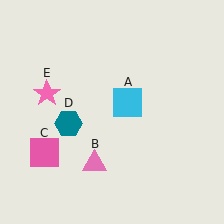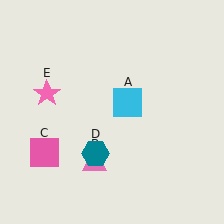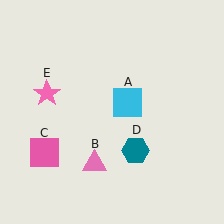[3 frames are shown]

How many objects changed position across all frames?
1 object changed position: teal hexagon (object D).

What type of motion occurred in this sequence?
The teal hexagon (object D) rotated counterclockwise around the center of the scene.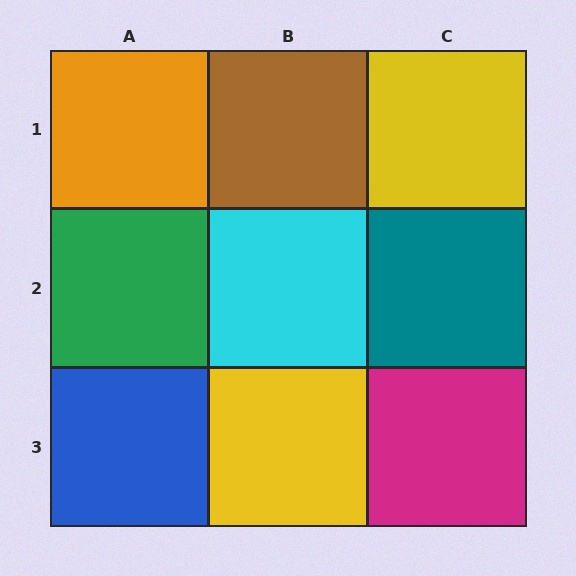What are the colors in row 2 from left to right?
Green, cyan, teal.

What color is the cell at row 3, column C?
Magenta.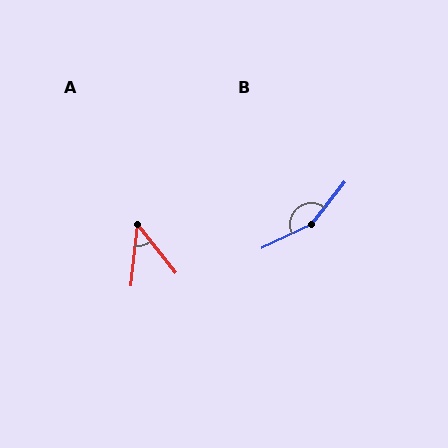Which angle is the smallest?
A, at approximately 45 degrees.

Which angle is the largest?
B, at approximately 154 degrees.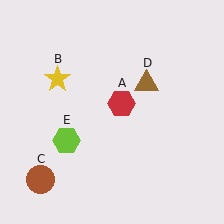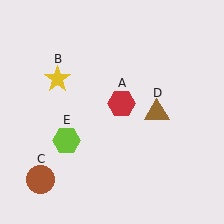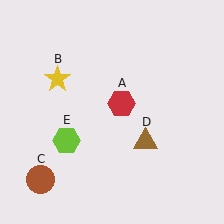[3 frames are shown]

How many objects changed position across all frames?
1 object changed position: brown triangle (object D).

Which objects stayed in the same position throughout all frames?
Red hexagon (object A) and yellow star (object B) and brown circle (object C) and lime hexagon (object E) remained stationary.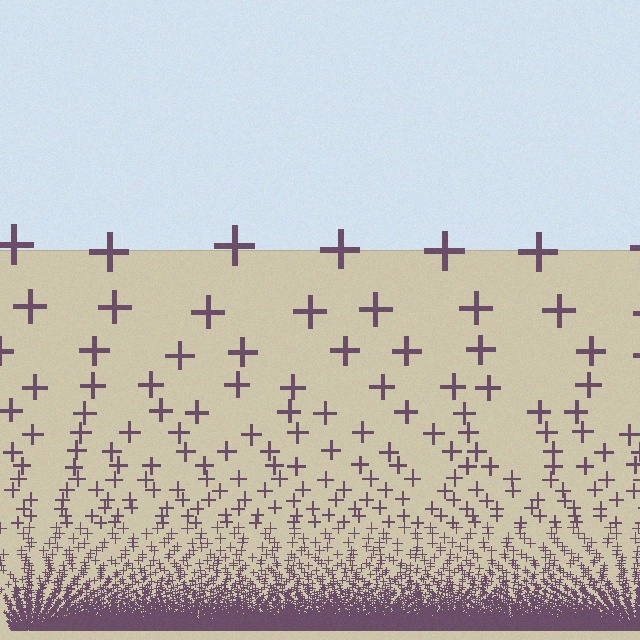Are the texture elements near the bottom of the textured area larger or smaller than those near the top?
Smaller. The gradient is inverted — elements near the bottom are smaller and denser.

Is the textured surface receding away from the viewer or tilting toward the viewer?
The surface appears to tilt toward the viewer. Texture elements get larger and sparser toward the top.